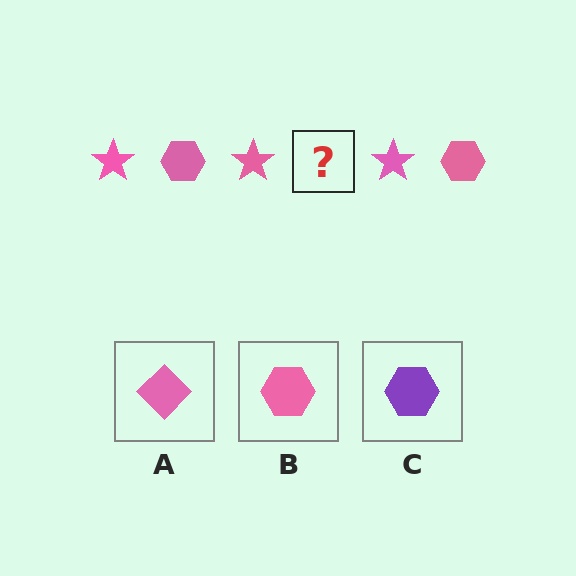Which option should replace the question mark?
Option B.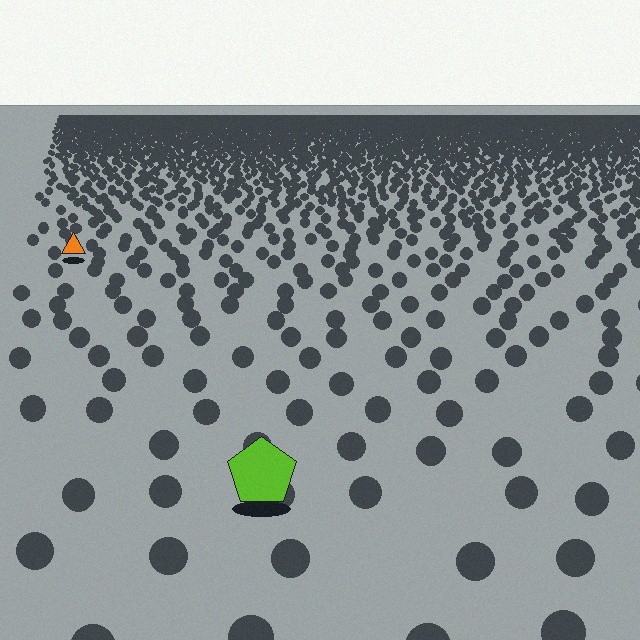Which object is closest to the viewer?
The lime pentagon is closest. The texture marks near it are larger and more spread out.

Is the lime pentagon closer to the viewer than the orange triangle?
Yes. The lime pentagon is closer — you can tell from the texture gradient: the ground texture is coarser near it.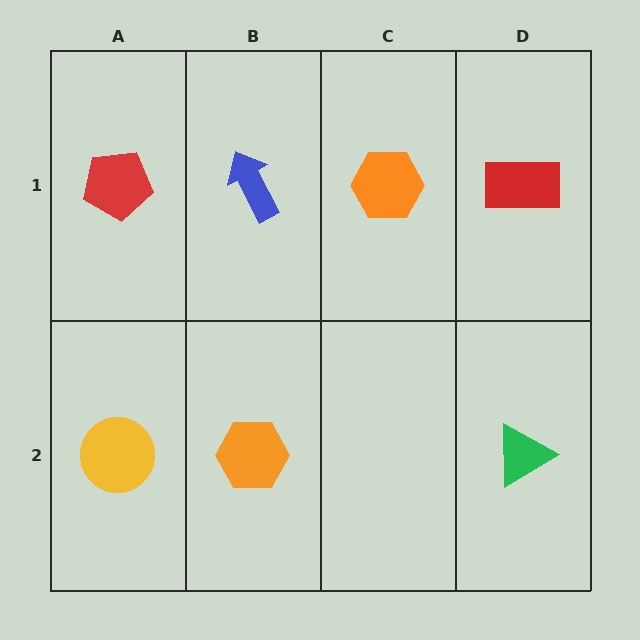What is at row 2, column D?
A green triangle.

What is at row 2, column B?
An orange hexagon.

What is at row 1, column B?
A blue arrow.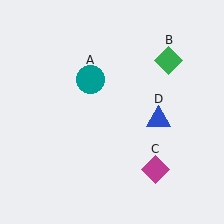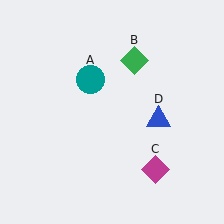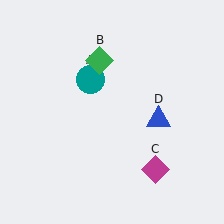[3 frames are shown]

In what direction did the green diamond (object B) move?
The green diamond (object B) moved left.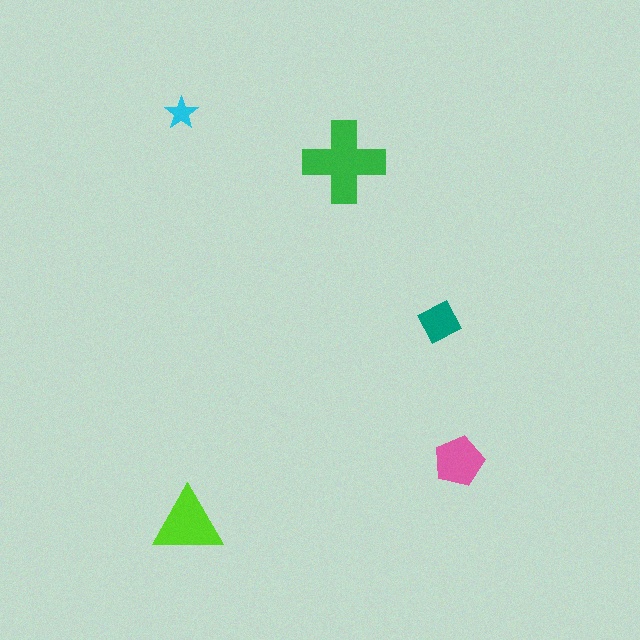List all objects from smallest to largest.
The cyan star, the teal square, the pink pentagon, the lime triangle, the green cross.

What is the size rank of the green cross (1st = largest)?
1st.